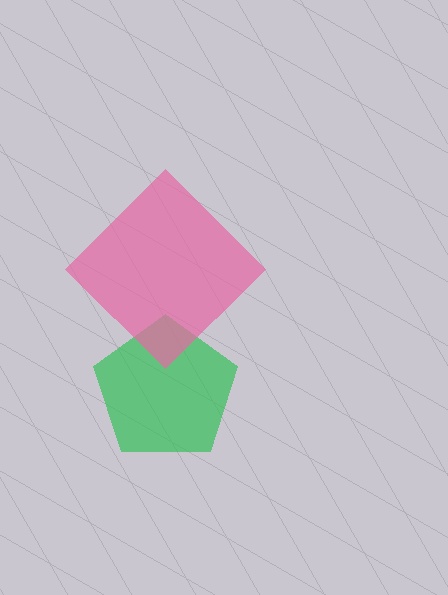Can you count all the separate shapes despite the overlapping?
Yes, there are 2 separate shapes.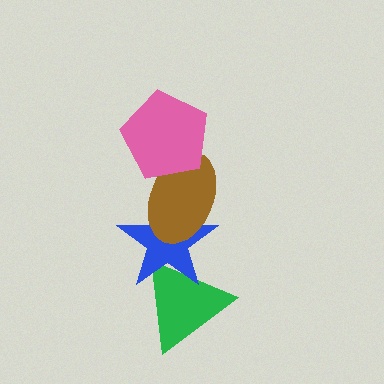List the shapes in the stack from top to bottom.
From top to bottom: the pink pentagon, the brown ellipse, the blue star, the green triangle.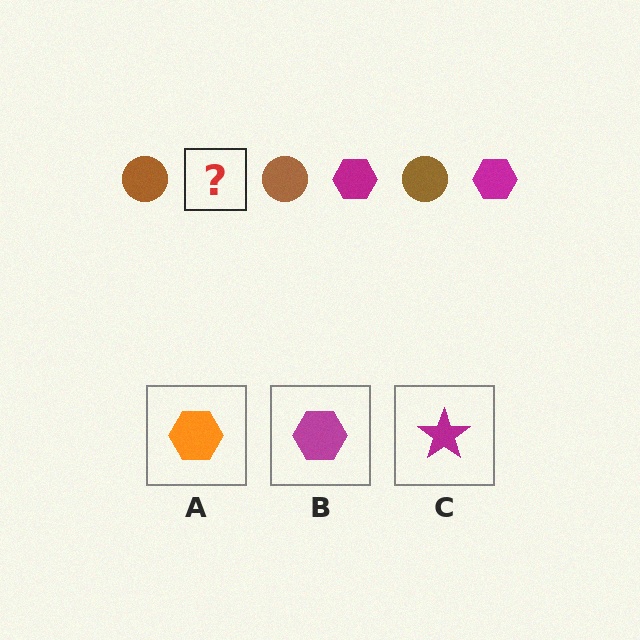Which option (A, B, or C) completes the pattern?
B.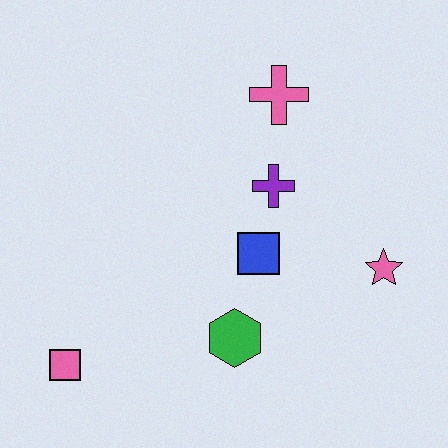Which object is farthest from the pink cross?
The pink square is farthest from the pink cross.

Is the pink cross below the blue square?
No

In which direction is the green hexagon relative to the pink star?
The green hexagon is to the left of the pink star.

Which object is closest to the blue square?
The purple cross is closest to the blue square.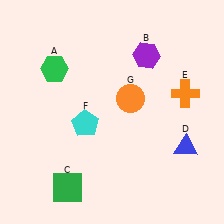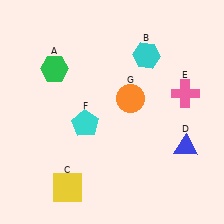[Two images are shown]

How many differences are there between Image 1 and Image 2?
There are 3 differences between the two images.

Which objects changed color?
B changed from purple to cyan. C changed from green to yellow. E changed from orange to pink.